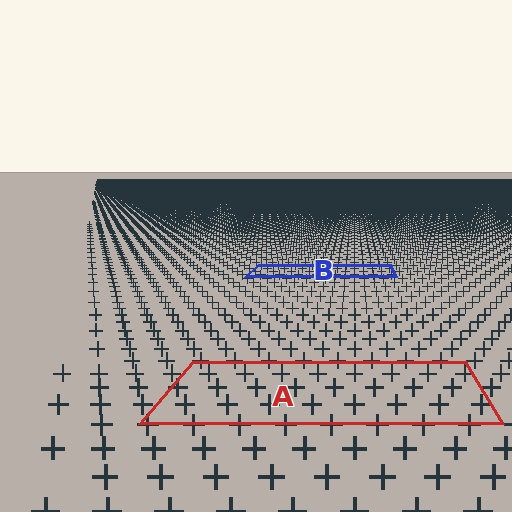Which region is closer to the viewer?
Region A is closer. The texture elements there are larger and more spread out.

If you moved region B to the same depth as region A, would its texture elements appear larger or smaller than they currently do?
They would appear larger. At a closer depth, the same texture elements are projected at a bigger on-screen size.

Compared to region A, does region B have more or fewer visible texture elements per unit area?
Region B has more texture elements per unit area — they are packed more densely because it is farther away.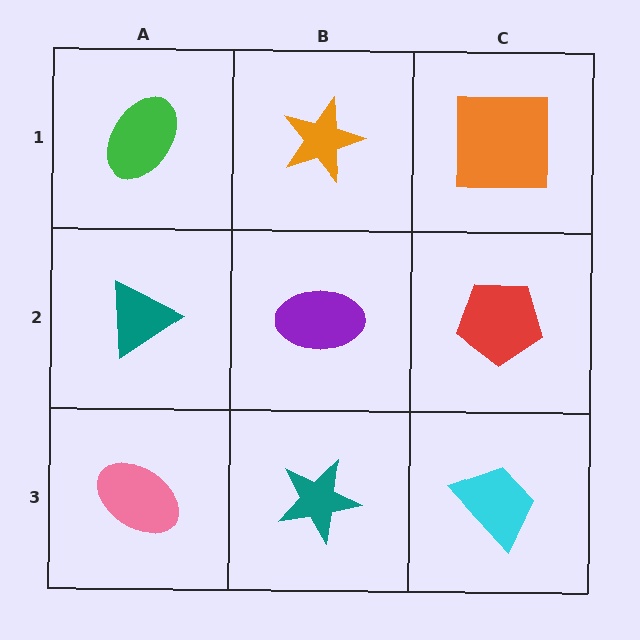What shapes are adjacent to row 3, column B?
A purple ellipse (row 2, column B), a pink ellipse (row 3, column A), a cyan trapezoid (row 3, column C).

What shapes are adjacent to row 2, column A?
A green ellipse (row 1, column A), a pink ellipse (row 3, column A), a purple ellipse (row 2, column B).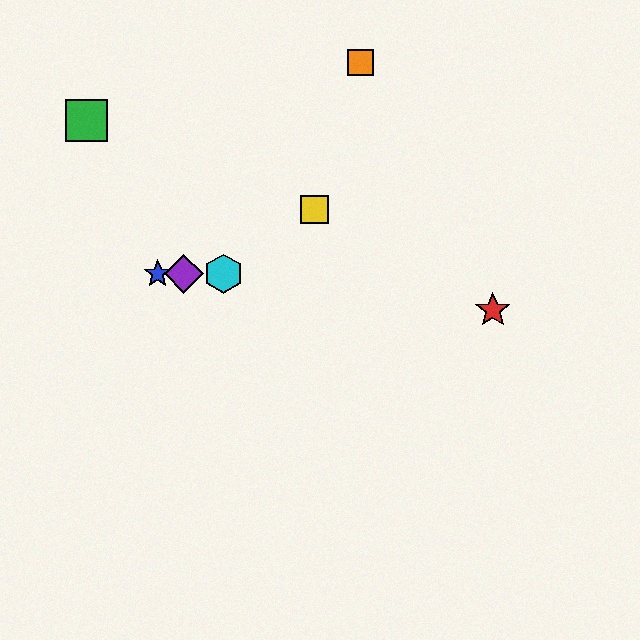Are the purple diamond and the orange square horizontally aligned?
No, the purple diamond is at y≈274 and the orange square is at y≈63.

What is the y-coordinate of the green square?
The green square is at y≈120.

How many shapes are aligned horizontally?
3 shapes (the blue star, the purple diamond, the cyan hexagon) are aligned horizontally.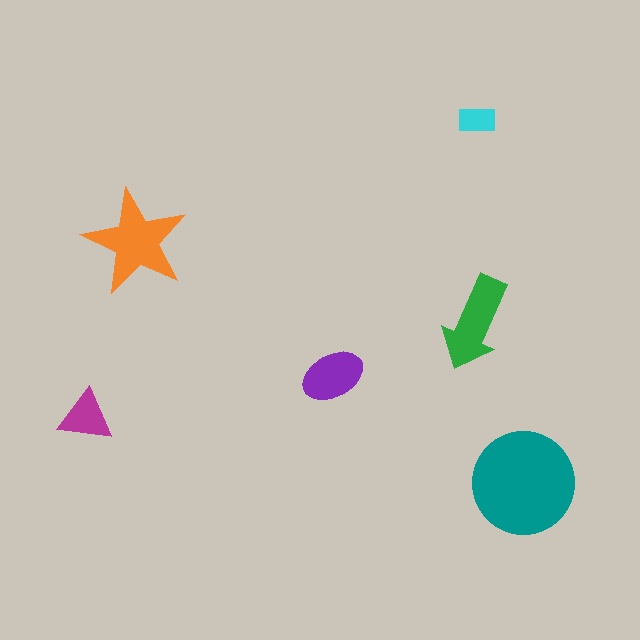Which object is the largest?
The teal circle.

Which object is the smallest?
The cyan rectangle.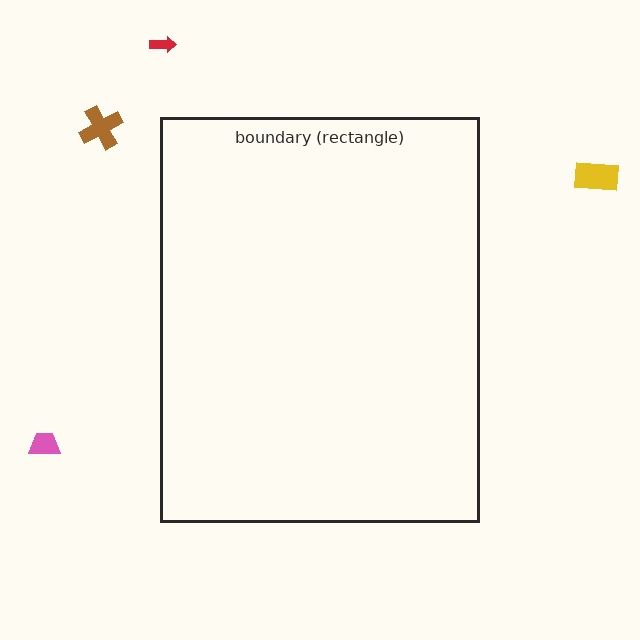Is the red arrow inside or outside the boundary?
Outside.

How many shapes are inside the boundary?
0 inside, 4 outside.